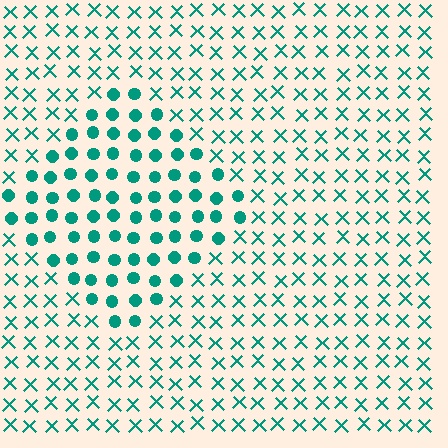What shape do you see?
I see a diamond.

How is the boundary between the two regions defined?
The boundary is defined by a change in element shape: circles inside vs. X marks outside. All elements share the same color and spacing.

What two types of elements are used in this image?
The image uses circles inside the diamond region and X marks outside it.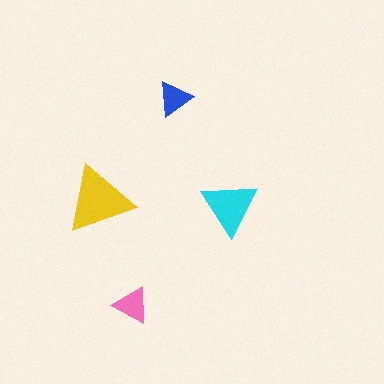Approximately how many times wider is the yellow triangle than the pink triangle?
About 2 times wider.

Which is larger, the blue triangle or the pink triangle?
The pink one.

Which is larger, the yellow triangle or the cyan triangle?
The yellow one.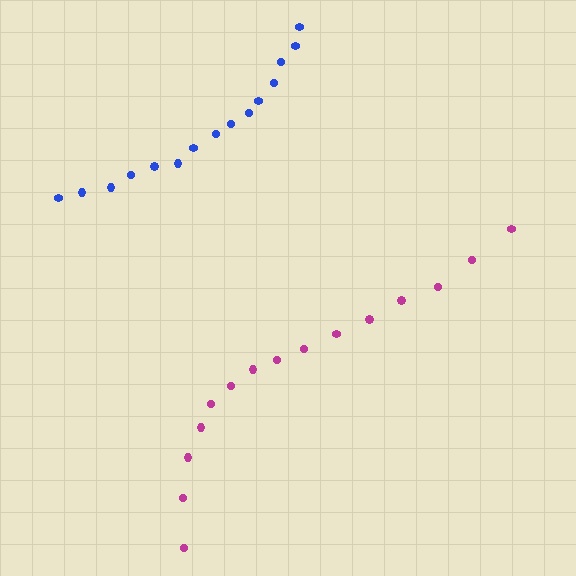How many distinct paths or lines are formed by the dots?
There are 2 distinct paths.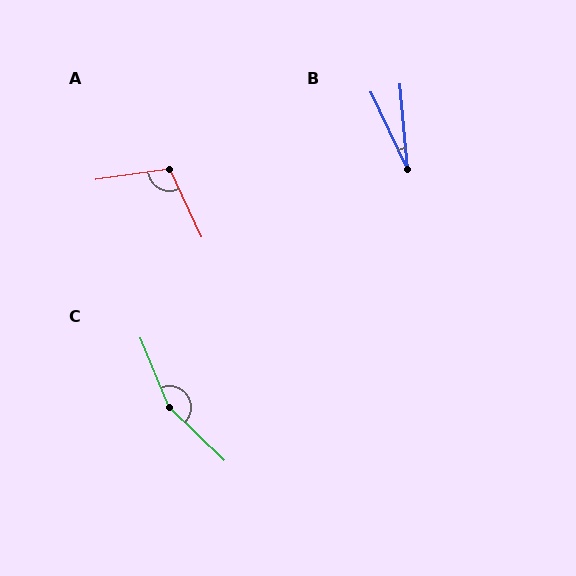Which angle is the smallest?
B, at approximately 20 degrees.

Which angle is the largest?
C, at approximately 156 degrees.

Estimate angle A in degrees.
Approximately 107 degrees.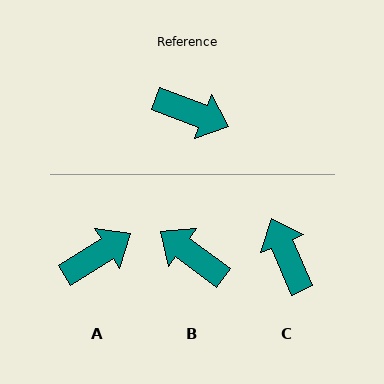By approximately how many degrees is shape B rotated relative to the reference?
Approximately 164 degrees counter-clockwise.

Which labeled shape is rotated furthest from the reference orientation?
B, about 164 degrees away.